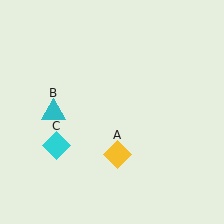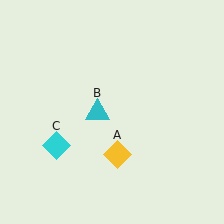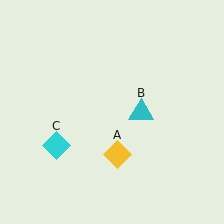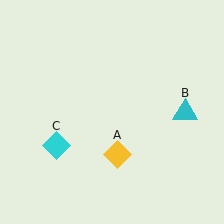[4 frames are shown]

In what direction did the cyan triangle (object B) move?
The cyan triangle (object B) moved right.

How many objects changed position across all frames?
1 object changed position: cyan triangle (object B).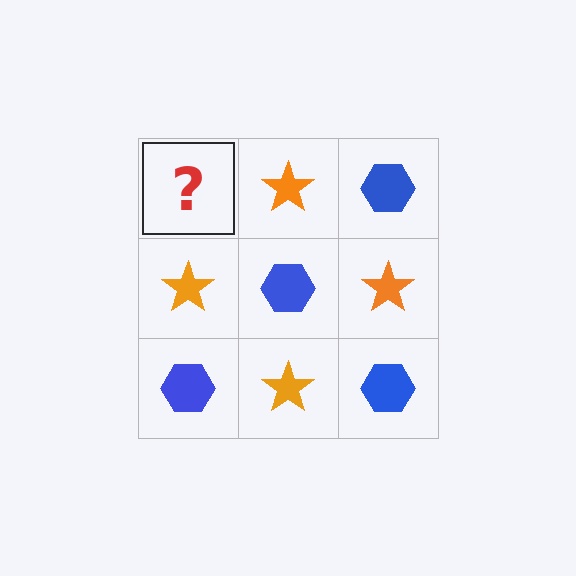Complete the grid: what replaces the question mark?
The question mark should be replaced with a blue hexagon.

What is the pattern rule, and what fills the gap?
The rule is that it alternates blue hexagon and orange star in a checkerboard pattern. The gap should be filled with a blue hexagon.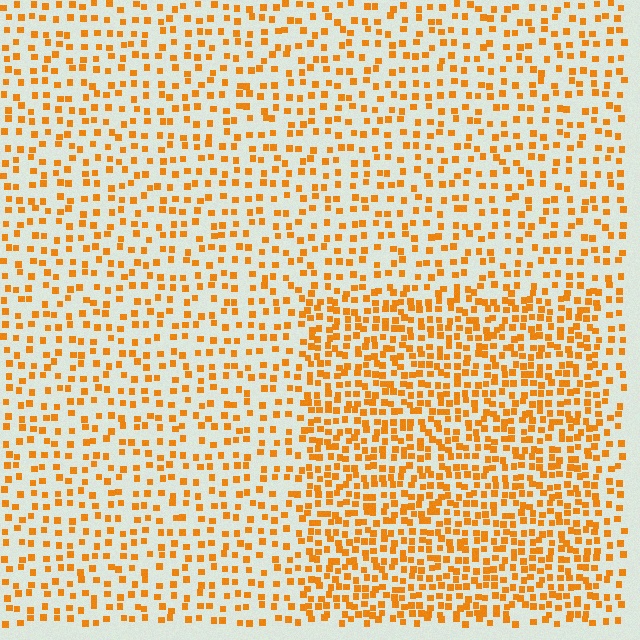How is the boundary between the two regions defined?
The boundary is defined by a change in element density (approximately 1.9x ratio). All elements are the same color, size, and shape.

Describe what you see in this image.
The image contains small orange elements arranged at two different densities. A rectangle-shaped region is visible where the elements are more densely packed than the surrounding area.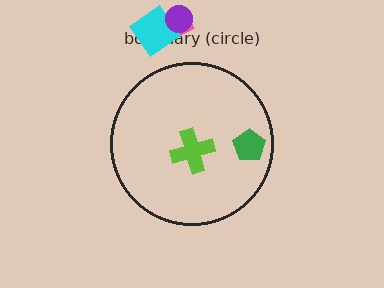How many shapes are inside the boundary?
2 inside, 3 outside.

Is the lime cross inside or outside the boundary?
Inside.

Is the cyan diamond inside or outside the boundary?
Outside.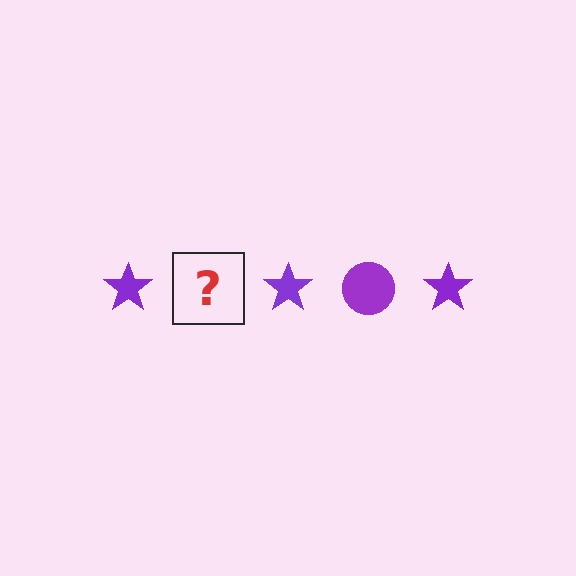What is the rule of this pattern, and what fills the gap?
The rule is that the pattern cycles through star, circle shapes in purple. The gap should be filled with a purple circle.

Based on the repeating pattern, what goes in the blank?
The blank should be a purple circle.